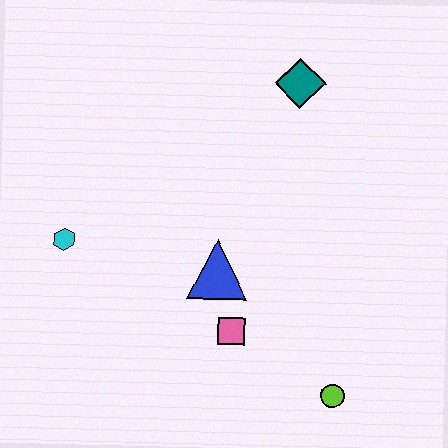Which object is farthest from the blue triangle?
The teal diamond is farthest from the blue triangle.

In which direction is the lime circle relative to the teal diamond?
The lime circle is below the teal diamond.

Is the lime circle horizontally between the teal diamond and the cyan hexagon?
No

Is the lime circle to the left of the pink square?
No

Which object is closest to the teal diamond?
The blue triangle is closest to the teal diamond.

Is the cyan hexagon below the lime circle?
No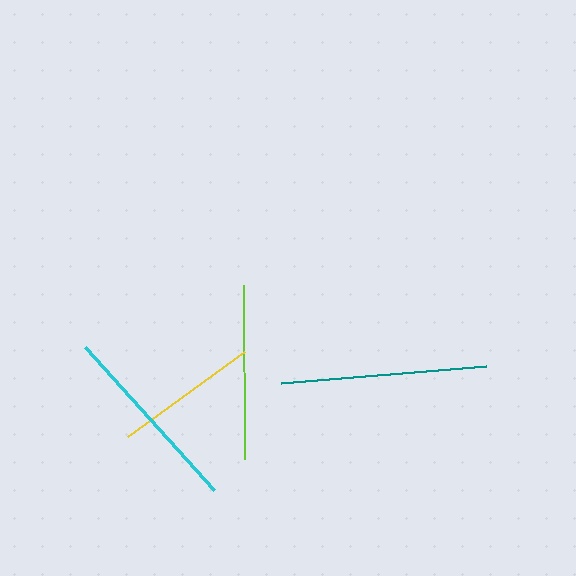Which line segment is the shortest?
The yellow line is the shortest at approximately 144 pixels.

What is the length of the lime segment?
The lime segment is approximately 174 pixels long.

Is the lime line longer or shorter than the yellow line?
The lime line is longer than the yellow line.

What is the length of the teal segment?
The teal segment is approximately 206 pixels long.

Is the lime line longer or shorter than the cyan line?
The cyan line is longer than the lime line.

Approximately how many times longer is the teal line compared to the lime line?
The teal line is approximately 1.2 times the length of the lime line.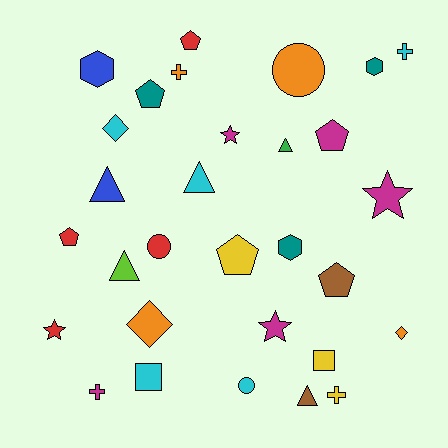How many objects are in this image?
There are 30 objects.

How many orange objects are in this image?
There are 4 orange objects.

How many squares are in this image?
There are 2 squares.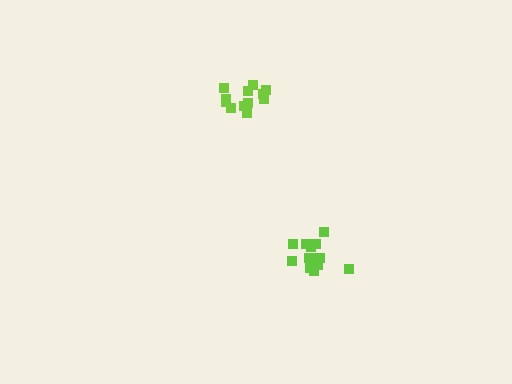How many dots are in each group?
Group 1: 13 dots, Group 2: 15 dots (28 total).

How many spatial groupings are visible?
There are 2 spatial groupings.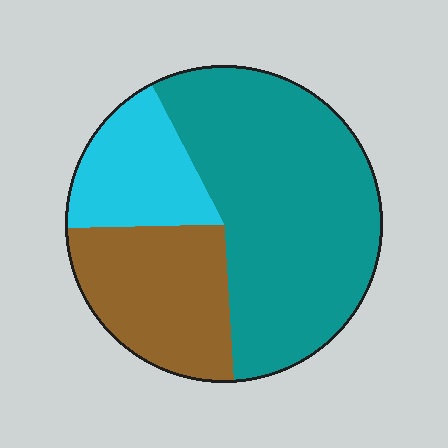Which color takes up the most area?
Teal, at roughly 55%.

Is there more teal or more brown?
Teal.